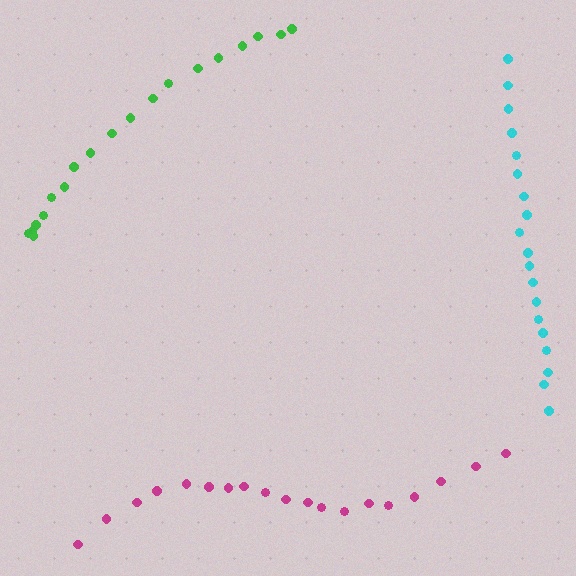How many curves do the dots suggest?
There are 3 distinct paths.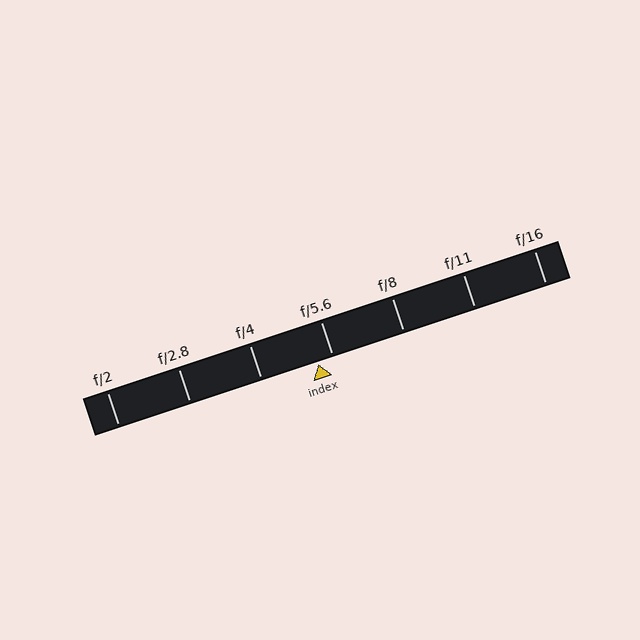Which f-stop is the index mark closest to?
The index mark is closest to f/5.6.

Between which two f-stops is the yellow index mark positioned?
The index mark is between f/4 and f/5.6.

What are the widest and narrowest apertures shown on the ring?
The widest aperture shown is f/2 and the narrowest is f/16.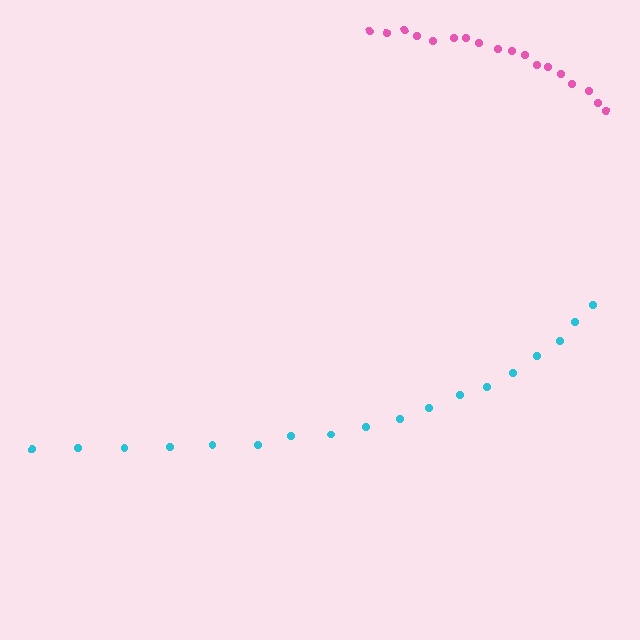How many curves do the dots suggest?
There are 2 distinct paths.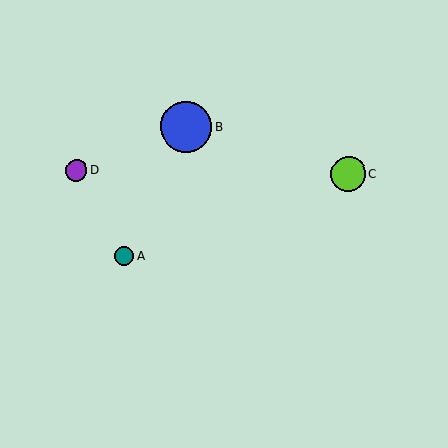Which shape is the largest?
The blue circle (labeled B) is the largest.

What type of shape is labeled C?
Shape C is a lime circle.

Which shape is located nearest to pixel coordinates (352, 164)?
The lime circle (labeled C) at (348, 174) is nearest to that location.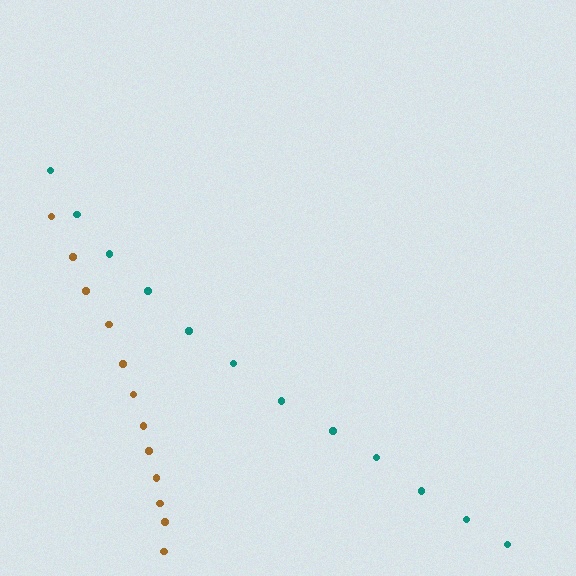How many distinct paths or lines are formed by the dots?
There are 2 distinct paths.